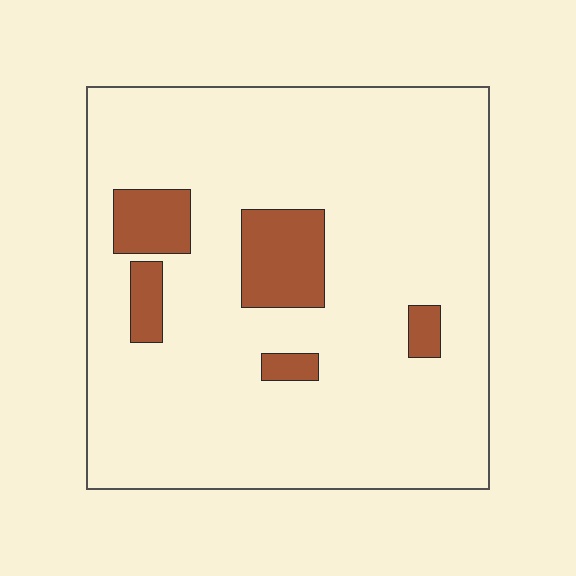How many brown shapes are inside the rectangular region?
5.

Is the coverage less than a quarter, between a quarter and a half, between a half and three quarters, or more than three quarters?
Less than a quarter.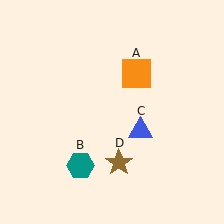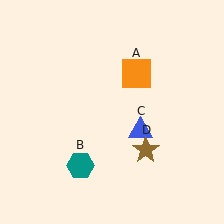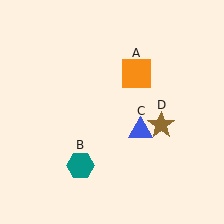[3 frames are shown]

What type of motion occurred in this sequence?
The brown star (object D) rotated counterclockwise around the center of the scene.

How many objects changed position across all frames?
1 object changed position: brown star (object D).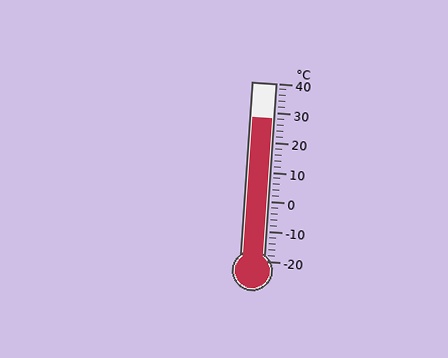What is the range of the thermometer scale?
The thermometer scale ranges from -20°C to 40°C.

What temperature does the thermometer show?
The thermometer shows approximately 28°C.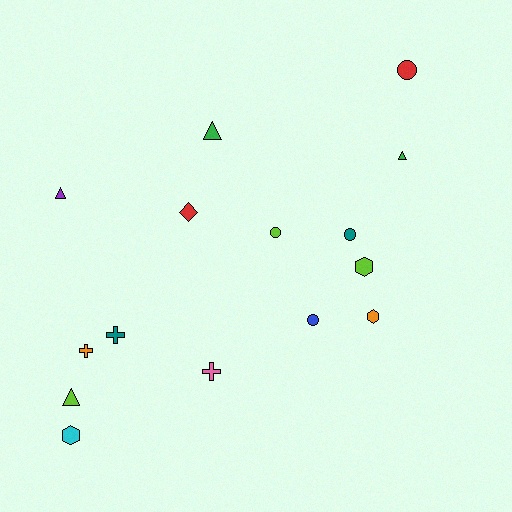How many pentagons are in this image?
There are no pentagons.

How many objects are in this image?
There are 15 objects.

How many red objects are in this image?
There are 2 red objects.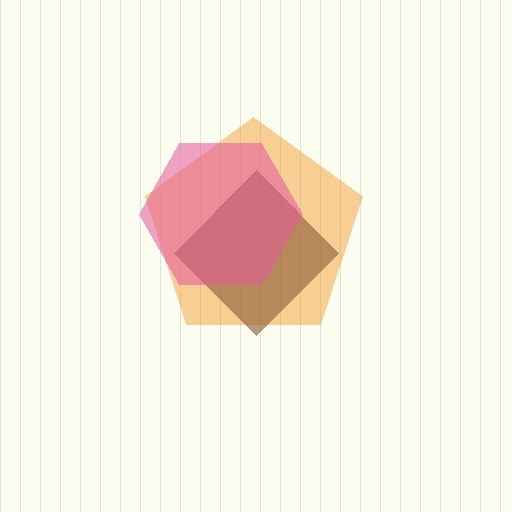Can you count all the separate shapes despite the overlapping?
Yes, there are 3 separate shapes.